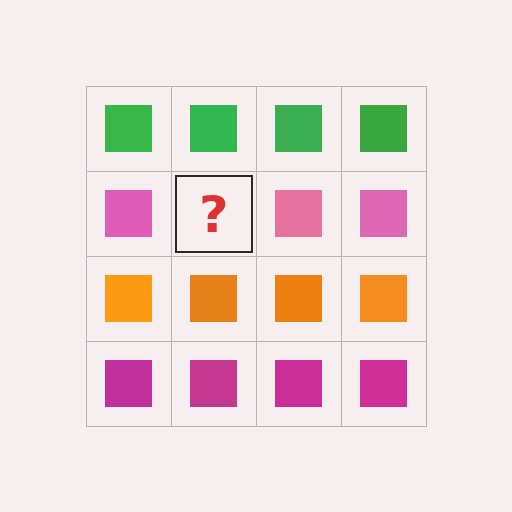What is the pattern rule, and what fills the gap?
The rule is that each row has a consistent color. The gap should be filled with a pink square.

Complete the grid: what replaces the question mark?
The question mark should be replaced with a pink square.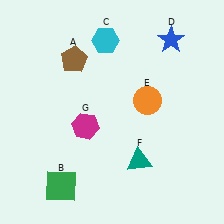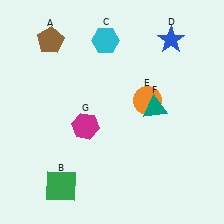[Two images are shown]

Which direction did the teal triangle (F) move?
The teal triangle (F) moved up.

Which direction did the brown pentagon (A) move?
The brown pentagon (A) moved left.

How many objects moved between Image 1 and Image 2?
2 objects moved between the two images.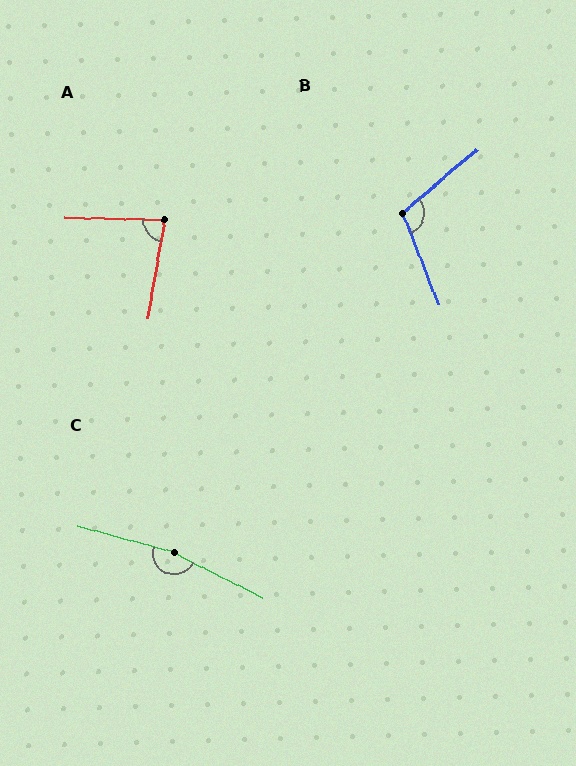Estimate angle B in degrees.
Approximately 109 degrees.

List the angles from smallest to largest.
A (81°), B (109°), C (169°).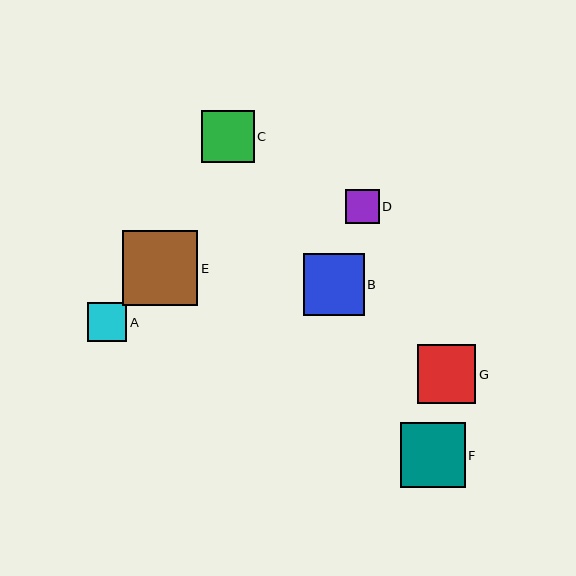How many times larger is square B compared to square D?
Square B is approximately 1.8 times the size of square D.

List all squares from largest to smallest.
From largest to smallest: E, F, B, G, C, A, D.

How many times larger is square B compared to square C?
Square B is approximately 1.2 times the size of square C.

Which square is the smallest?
Square D is the smallest with a size of approximately 34 pixels.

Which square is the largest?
Square E is the largest with a size of approximately 75 pixels.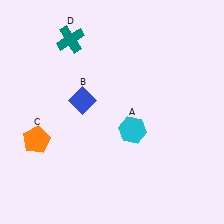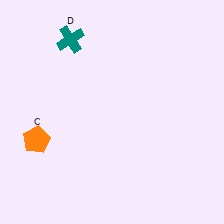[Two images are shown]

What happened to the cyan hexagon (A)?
The cyan hexagon (A) was removed in Image 2. It was in the bottom-right area of Image 1.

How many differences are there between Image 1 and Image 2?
There are 2 differences between the two images.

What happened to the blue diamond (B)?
The blue diamond (B) was removed in Image 2. It was in the top-left area of Image 1.